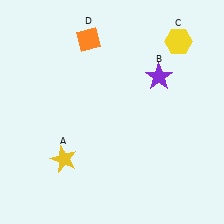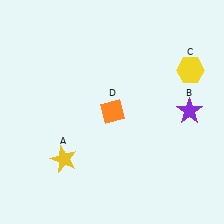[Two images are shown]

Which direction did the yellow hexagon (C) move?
The yellow hexagon (C) moved down.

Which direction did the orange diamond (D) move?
The orange diamond (D) moved down.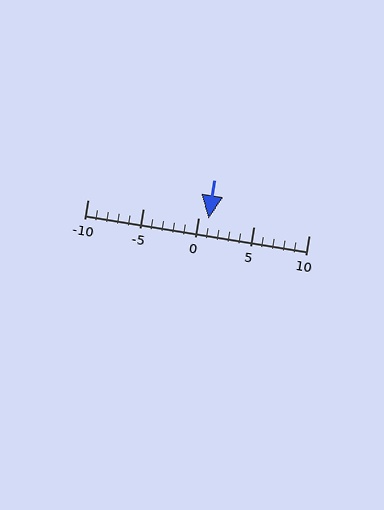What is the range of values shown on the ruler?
The ruler shows values from -10 to 10.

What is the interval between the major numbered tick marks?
The major tick marks are spaced 5 units apart.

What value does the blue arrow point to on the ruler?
The blue arrow points to approximately 1.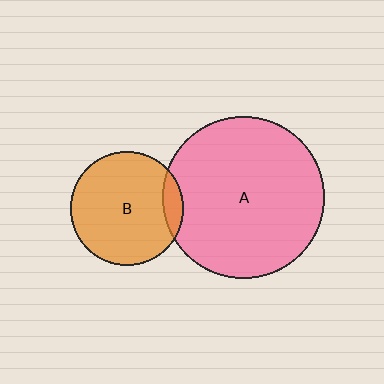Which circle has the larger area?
Circle A (pink).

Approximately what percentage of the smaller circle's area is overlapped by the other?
Approximately 10%.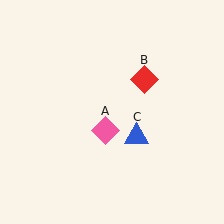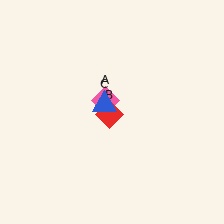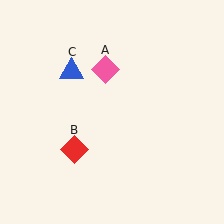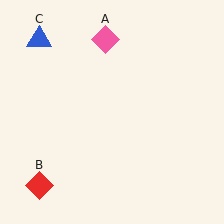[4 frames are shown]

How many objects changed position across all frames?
3 objects changed position: pink diamond (object A), red diamond (object B), blue triangle (object C).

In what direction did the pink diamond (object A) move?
The pink diamond (object A) moved up.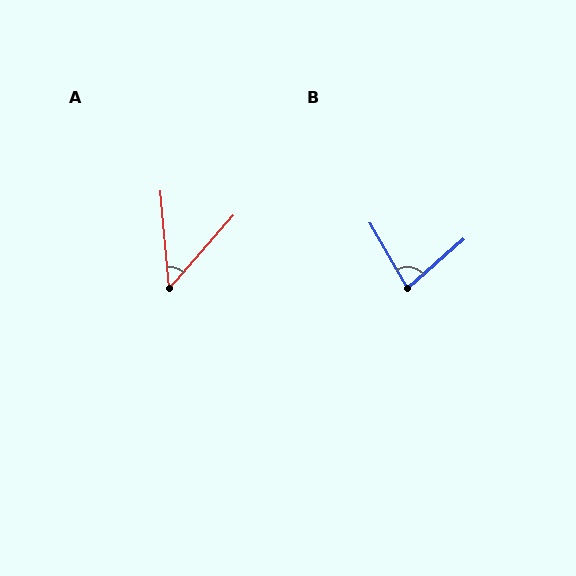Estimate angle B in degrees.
Approximately 79 degrees.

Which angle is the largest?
B, at approximately 79 degrees.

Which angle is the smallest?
A, at approximately 46 degrees.